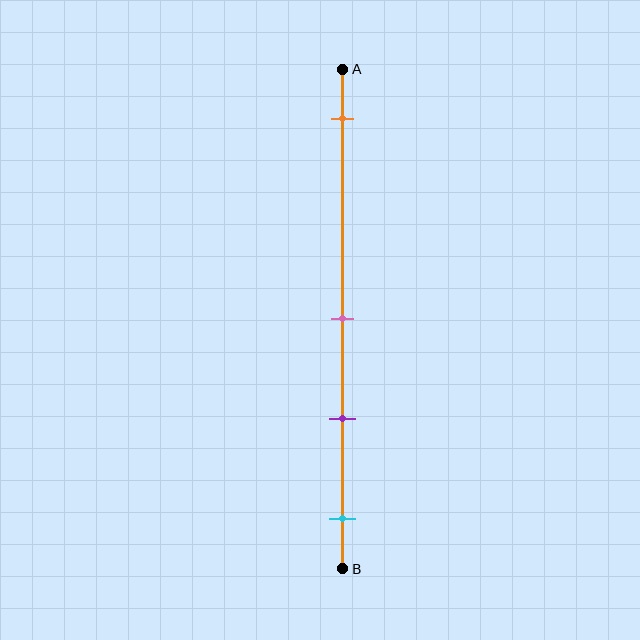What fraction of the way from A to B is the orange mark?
The orange mark is approximately 10% (0.1) of the way from A to B.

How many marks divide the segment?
There are 4 marks dividing the segment.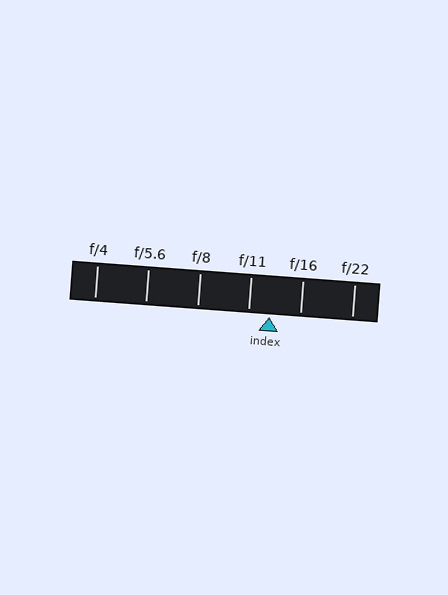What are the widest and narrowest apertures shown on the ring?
The widest aperture shown is f/4 and the narrowest is f/22.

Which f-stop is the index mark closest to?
The index mark is closest to f/11.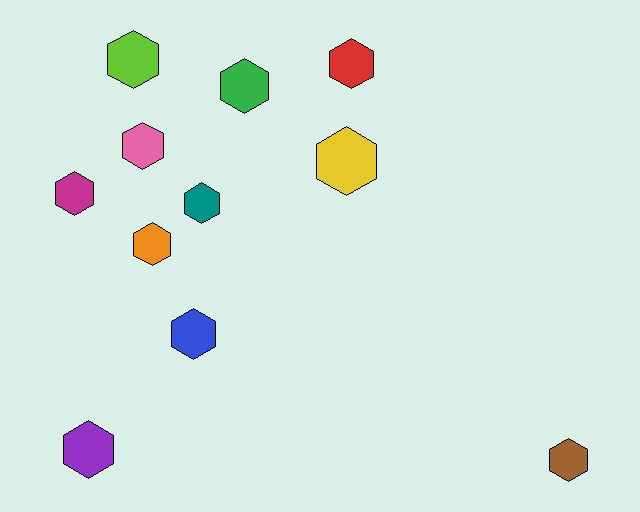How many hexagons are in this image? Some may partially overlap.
There are 11 hexagons.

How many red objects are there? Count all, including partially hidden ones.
There is 1 red object.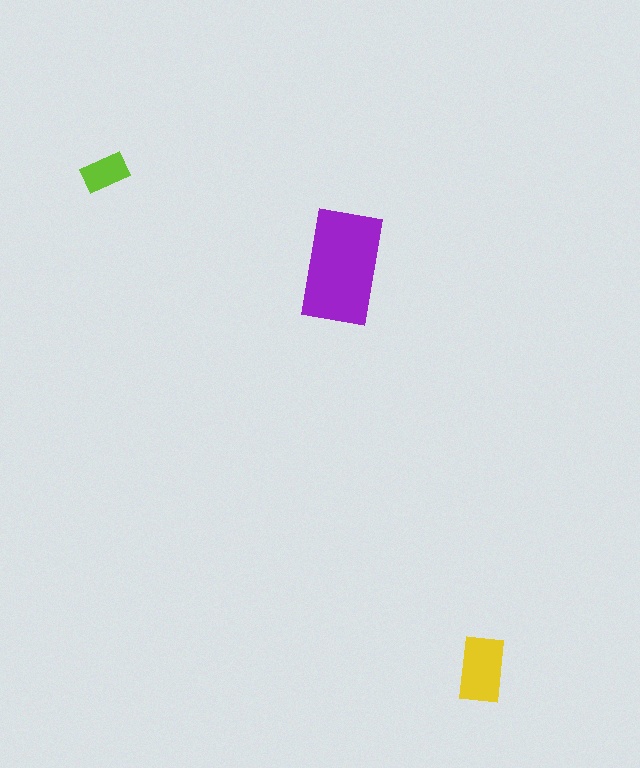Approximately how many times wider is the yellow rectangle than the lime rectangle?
About 1.5 times wider.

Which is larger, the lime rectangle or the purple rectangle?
The purple one.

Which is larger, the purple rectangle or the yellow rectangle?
The purple one.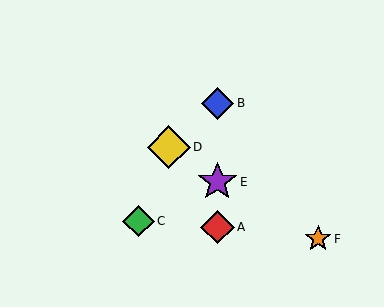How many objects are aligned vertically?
3 objects (A, B, E) are aligned vertically.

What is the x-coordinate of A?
Object A is at x≈218.